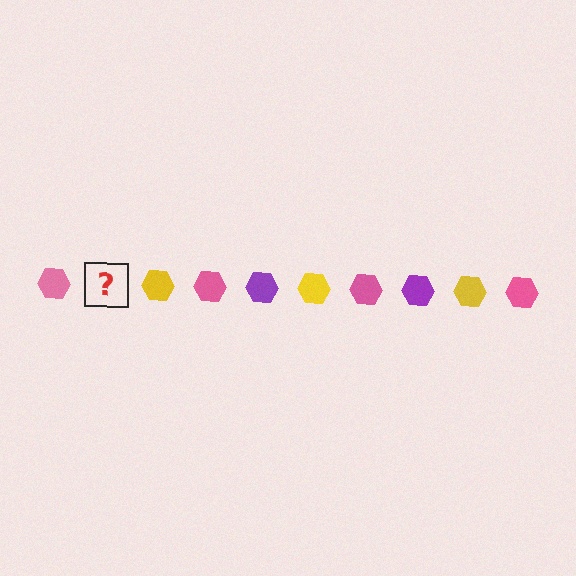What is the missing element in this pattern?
The missing element is a purple hexagon.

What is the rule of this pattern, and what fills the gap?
The rule is that the pattern cycles through pink, purple, yellow hexagons. The gap should be filled with a purple hexagon.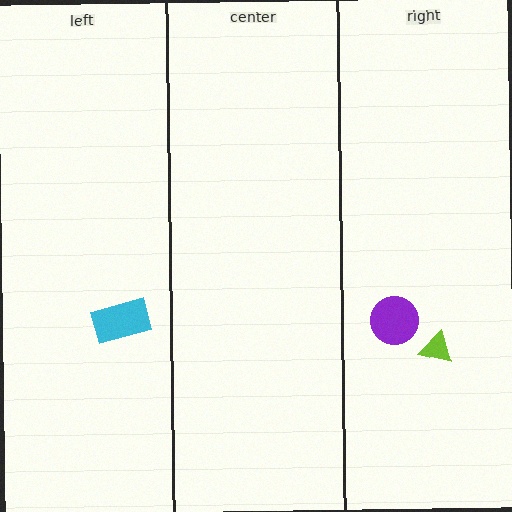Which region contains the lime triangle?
The right region.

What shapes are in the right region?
The purple circle, the lime triangle.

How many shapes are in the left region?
1.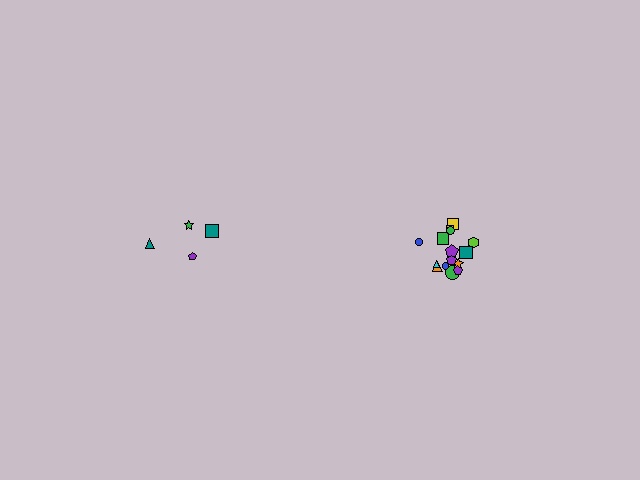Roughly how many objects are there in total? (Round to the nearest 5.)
Roughly 20 objects in total.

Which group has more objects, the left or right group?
The right group.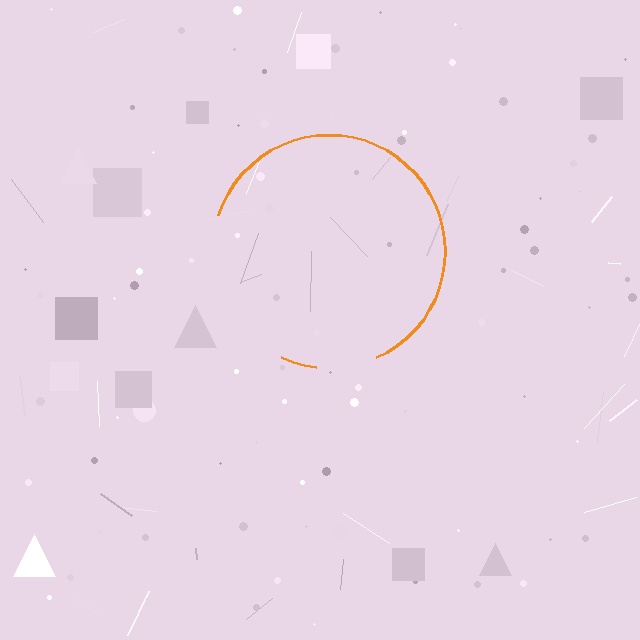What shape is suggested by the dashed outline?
The dashed outline suggests a circle.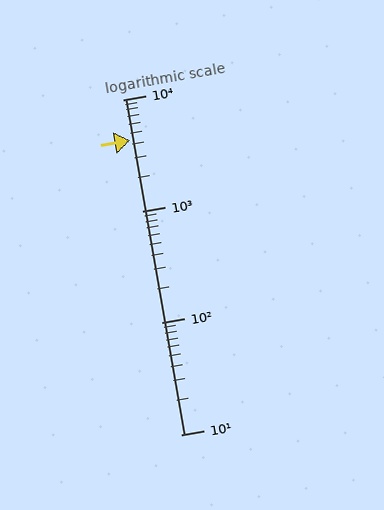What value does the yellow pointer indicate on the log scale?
The pointer indicates approximately 4300.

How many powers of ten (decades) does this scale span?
The scale spans 3 decades, from 10 to 10000.